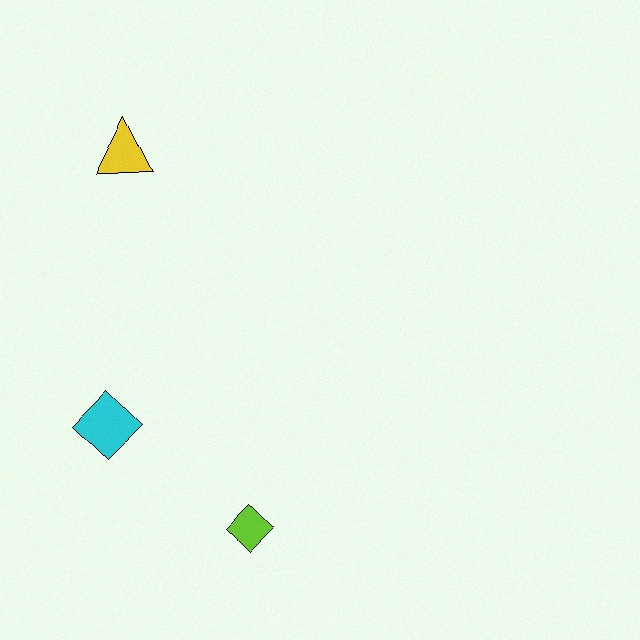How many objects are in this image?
There are 3 objects.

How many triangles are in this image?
There is 1 triangle.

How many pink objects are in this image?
There are no pink objects.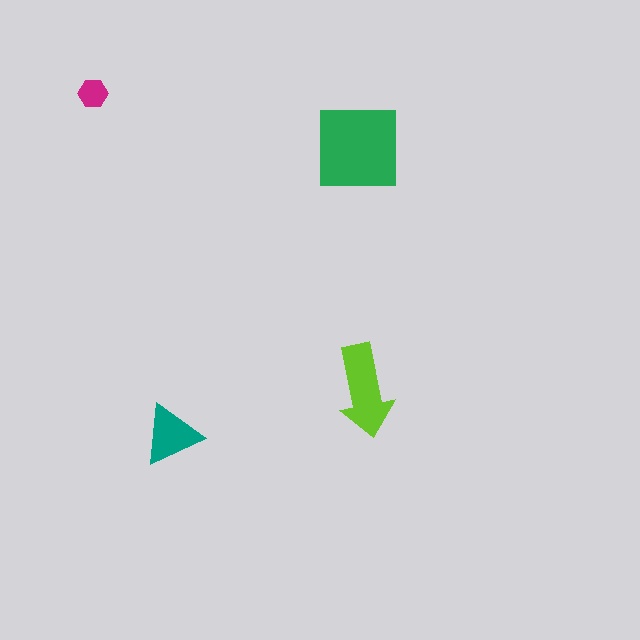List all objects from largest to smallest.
The green square, the lime arrow, the teal triangle, the magenta hexagon.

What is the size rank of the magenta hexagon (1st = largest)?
4th.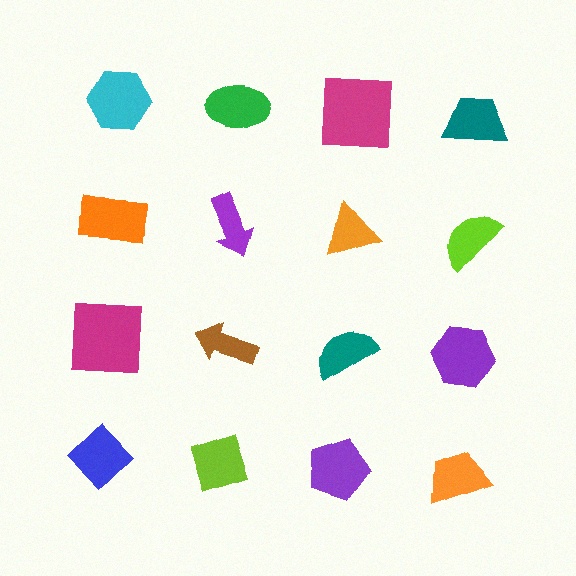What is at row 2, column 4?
A lime semicircle.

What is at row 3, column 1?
A magenta square.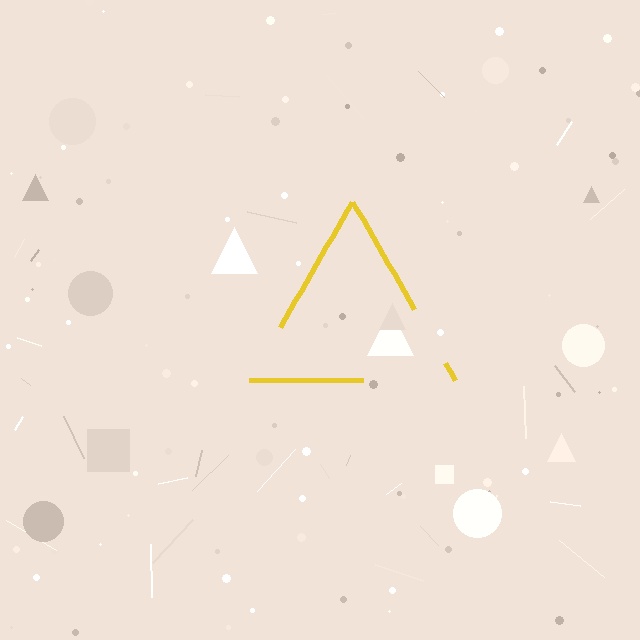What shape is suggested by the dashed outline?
The dashed outline suggests a triangle.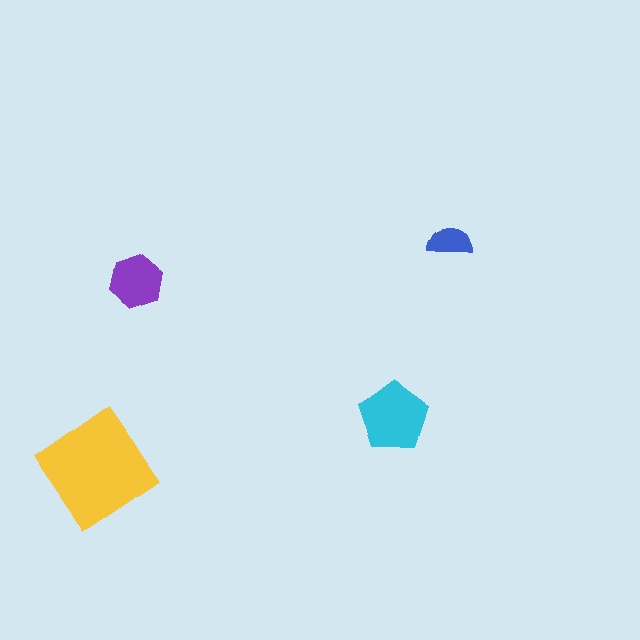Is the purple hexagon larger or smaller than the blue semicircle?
Larger.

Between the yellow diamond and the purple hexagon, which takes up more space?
The yellow diamond.